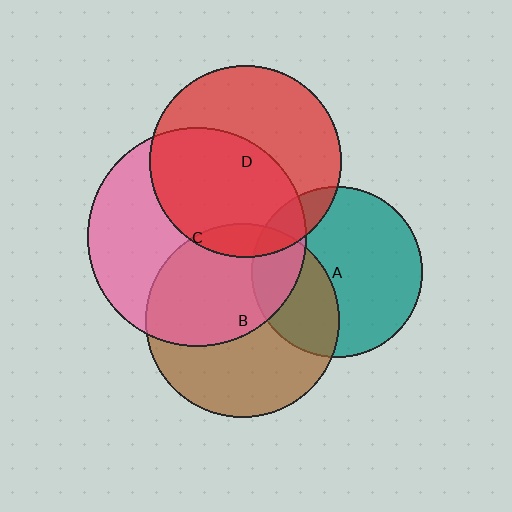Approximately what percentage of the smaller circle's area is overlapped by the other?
Approximately 20%.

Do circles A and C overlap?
Yes.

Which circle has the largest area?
Circle C (pink).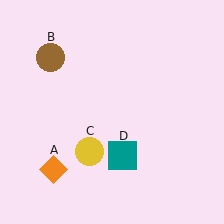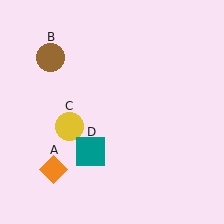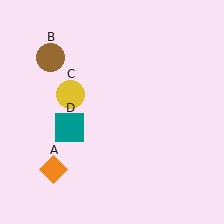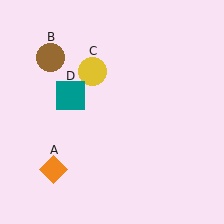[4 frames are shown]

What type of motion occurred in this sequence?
The yellow circle (object C), teal square (object D) rotated clockwise around the center of the scene.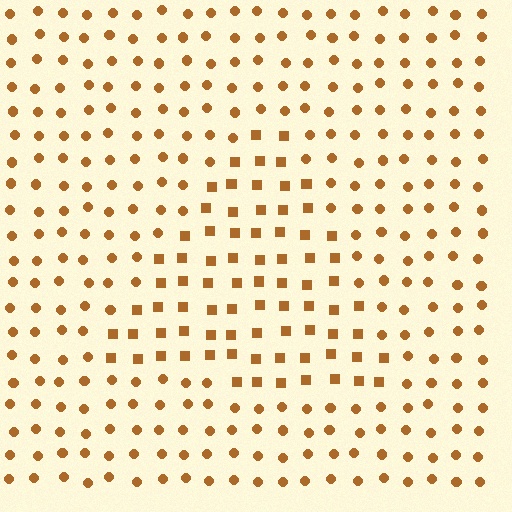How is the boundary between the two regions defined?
The boundary is defined by a change in element shape: squares inside vs. circles outside. All elements share the same color and spacing.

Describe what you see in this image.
The image is filled with small brown elements arranged in a uniform grid. A triangle-shaped region contains squares, while the surrounding area contains circles. The boundary is defined purely by the change in element shape.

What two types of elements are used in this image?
The image uses squares inside the triangle region and circles outside it.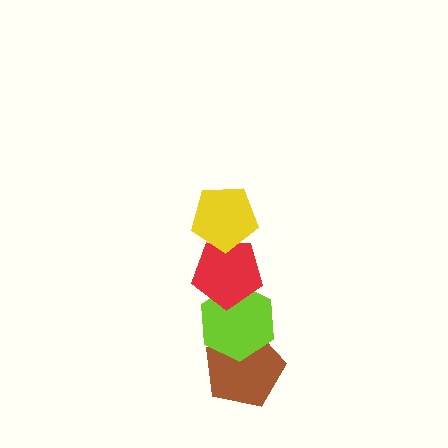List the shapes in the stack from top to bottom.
From top to bottom: the yellow pentagon, the red pentagon, the lime hexagon, the brown pentagon.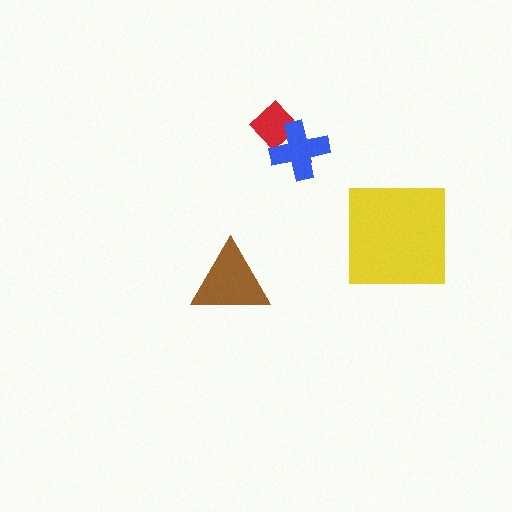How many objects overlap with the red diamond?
1 object overlaps with the red diamond.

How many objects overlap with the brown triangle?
0 objects overlap with the brown triangle.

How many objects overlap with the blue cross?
1 object overlaps with the blue cross.